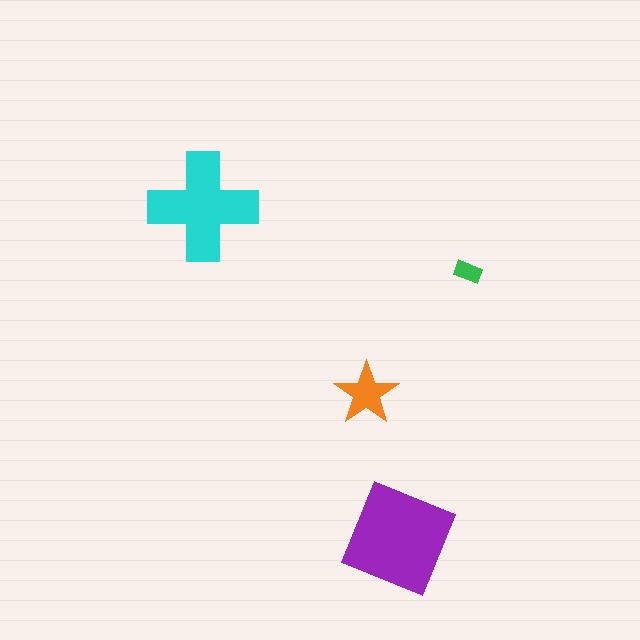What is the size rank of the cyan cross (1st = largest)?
2nd.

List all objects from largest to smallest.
The purple diamond, the cyan cross, the orange star, the green rectangle.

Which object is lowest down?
The purple diamond is bottommost.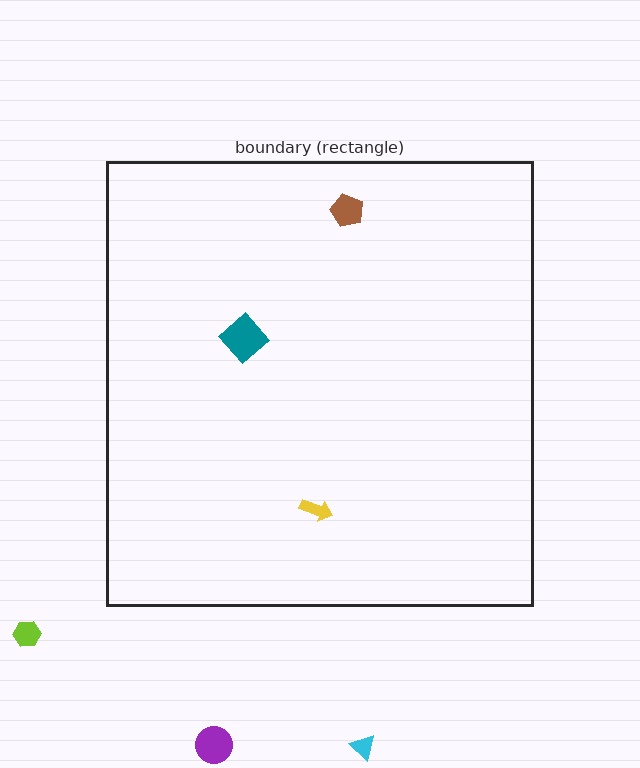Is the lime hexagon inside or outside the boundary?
Outside.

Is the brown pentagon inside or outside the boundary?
Inside.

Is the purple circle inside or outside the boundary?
Outside.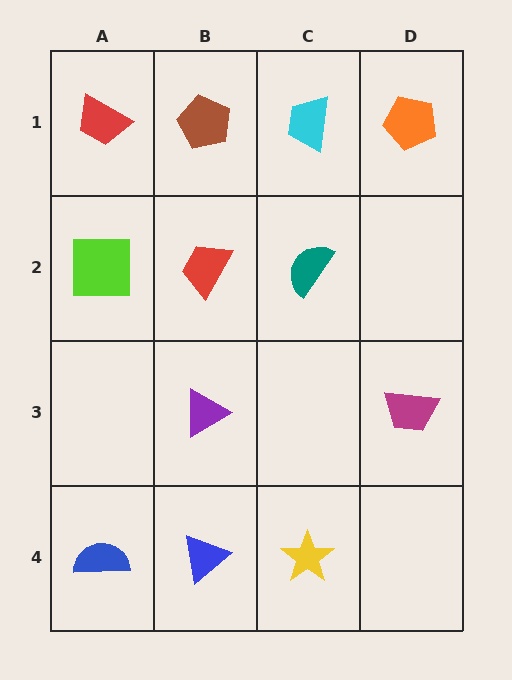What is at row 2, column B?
A red trapezoid.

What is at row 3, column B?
A purple triangle.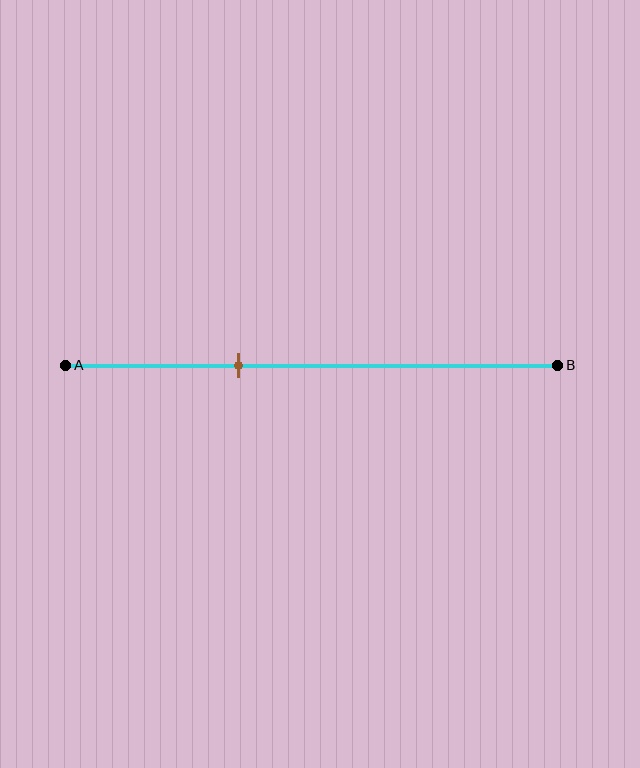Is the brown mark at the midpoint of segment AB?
No, the mark is at about 35% from A, not at the 50% midpoint.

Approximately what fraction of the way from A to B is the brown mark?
The brown mark is approximately 35% of the way from A to B.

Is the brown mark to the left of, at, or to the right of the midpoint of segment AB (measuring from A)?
The brown mark is to the left of the midpoint of segment AB.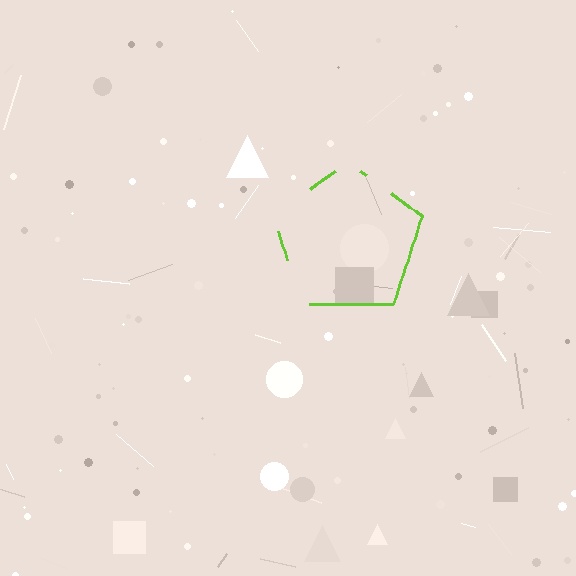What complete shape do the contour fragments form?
The contour fragments form a pentagon.